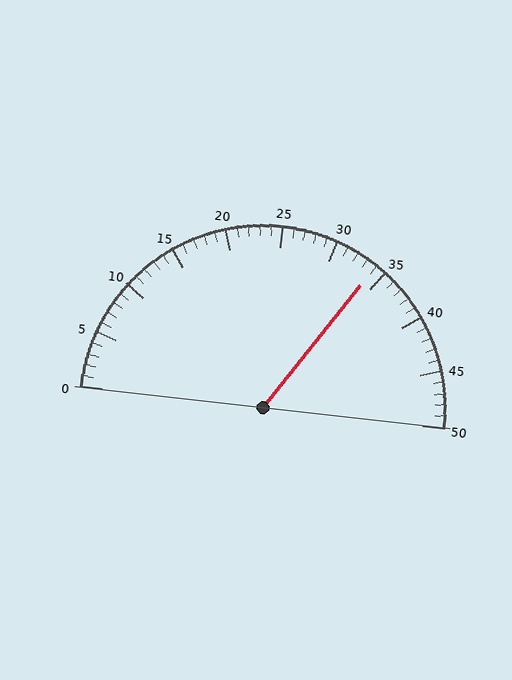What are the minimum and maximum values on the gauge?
The gauge ranges from 0 to 50.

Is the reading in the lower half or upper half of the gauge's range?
The reading is in the upper half of the range (0 to 50).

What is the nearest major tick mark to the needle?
The nearest major tick mark is 35.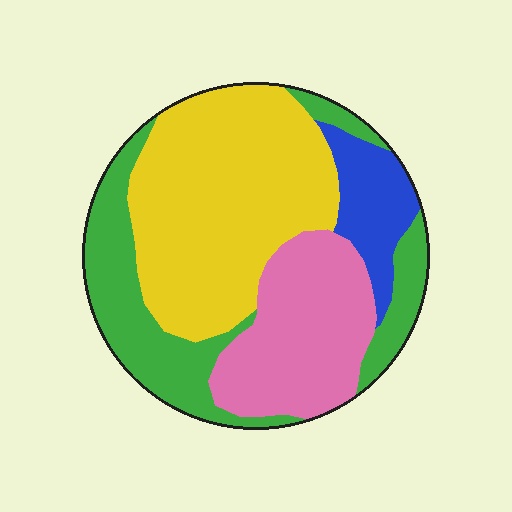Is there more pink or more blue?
Pink.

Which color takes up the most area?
Yellow, at roughly 40%.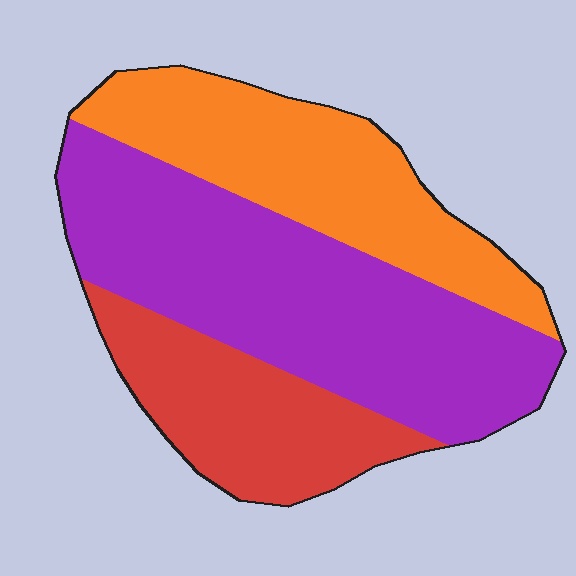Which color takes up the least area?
Red, at roughly 25%.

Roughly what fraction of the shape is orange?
Orange covers about 30% of the shape.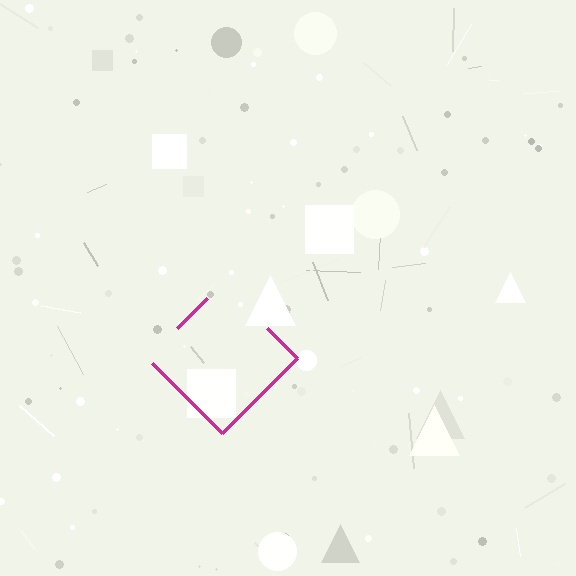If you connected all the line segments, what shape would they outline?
They would outline a diamond.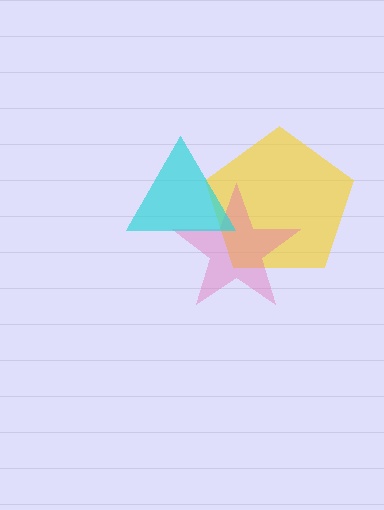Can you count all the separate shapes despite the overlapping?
Yes, there are 3 separate shapes.